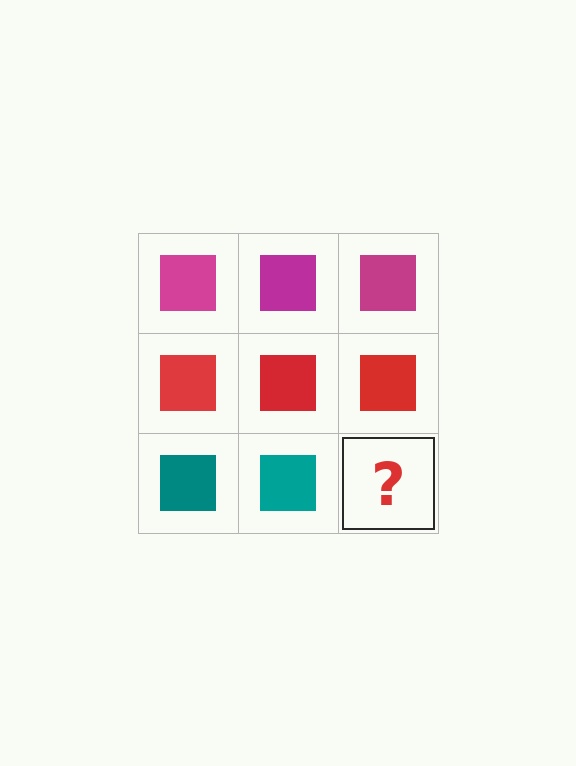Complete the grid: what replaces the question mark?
The question mark should be replaced with a teal square.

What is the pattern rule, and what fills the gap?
The rule is that each row has a consistent color. The gap should be filled with a teal square.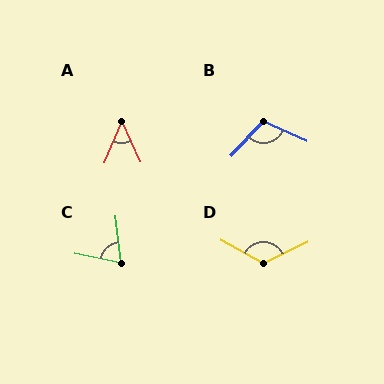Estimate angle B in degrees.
Approximately 109 degrees.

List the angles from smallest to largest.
A (47°), C (72°), B (109°), D (125°).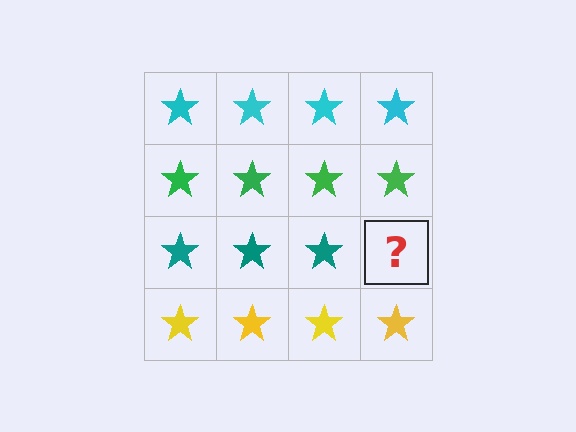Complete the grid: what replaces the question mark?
The question mark should be replaced with a teal star.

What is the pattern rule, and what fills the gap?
The rule is that each row has a consistent color. The gap should be filled with a teal star.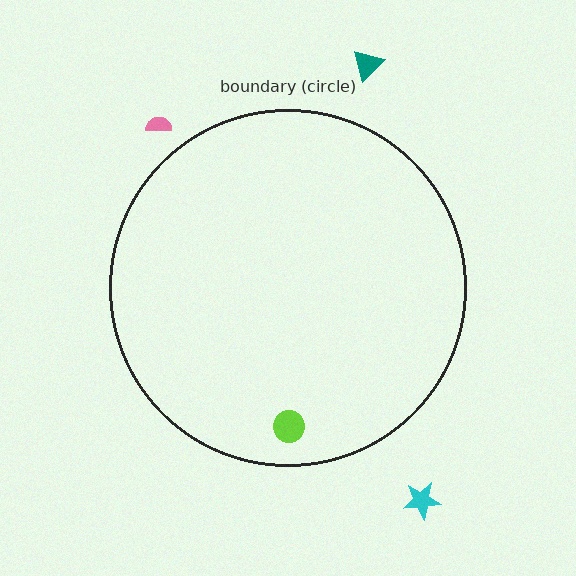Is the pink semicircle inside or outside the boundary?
Outside.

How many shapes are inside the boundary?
1 inside, 3 outside.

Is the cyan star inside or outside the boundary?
Outside.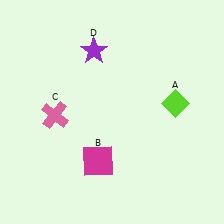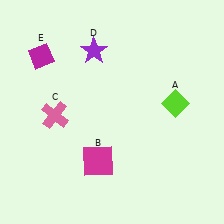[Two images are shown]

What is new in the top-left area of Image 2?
A magenta diamond (E) was added in the top-left area of Image 2.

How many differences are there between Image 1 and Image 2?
There is 1 difference between the two images.